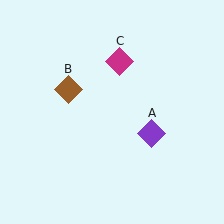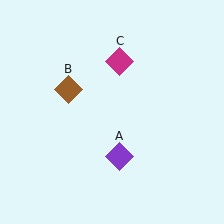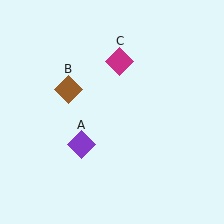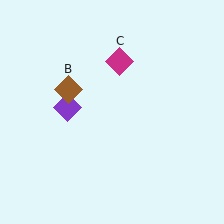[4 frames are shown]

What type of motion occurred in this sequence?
The purple diamond (object A) rotated clockwise around the center of the scene.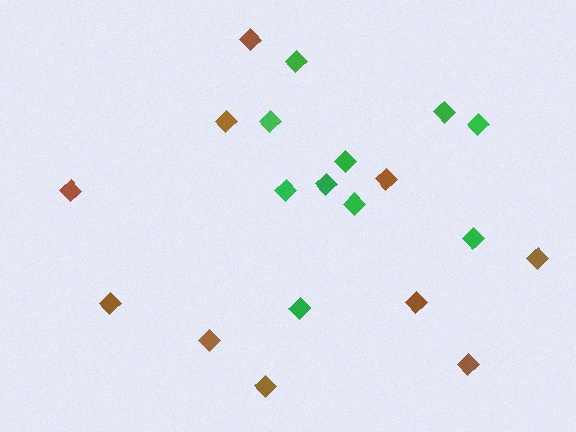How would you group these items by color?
There are 2 groups: one group of brown diamonds (10) and one group of green diamonds (10).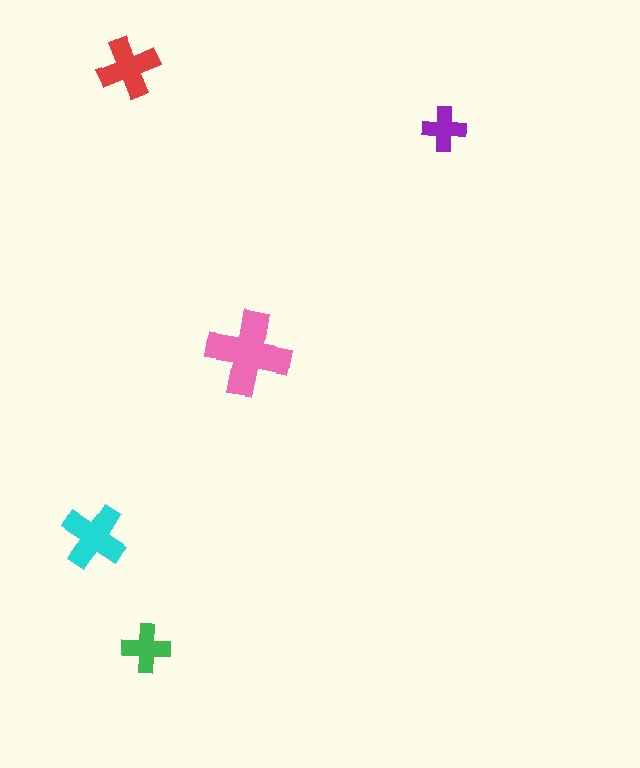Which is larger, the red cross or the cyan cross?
The cyan one.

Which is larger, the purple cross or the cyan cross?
The cyan one.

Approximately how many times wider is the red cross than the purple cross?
About 1.5 times wider.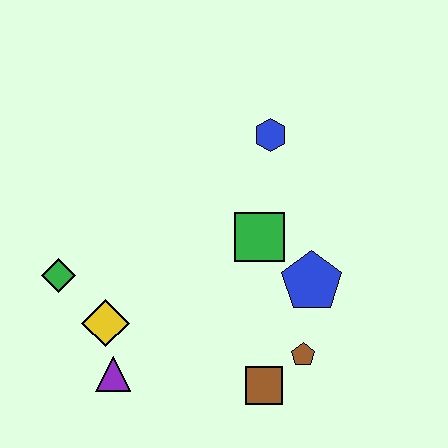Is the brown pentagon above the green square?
No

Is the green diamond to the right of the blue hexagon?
No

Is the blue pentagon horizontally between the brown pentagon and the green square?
No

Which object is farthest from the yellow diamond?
The blue hexagon is farthest from the yellow diamond.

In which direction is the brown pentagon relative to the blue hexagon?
The brown pentagon is below the blue hexagon.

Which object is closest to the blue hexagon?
The green square is closest to the blue hexagon.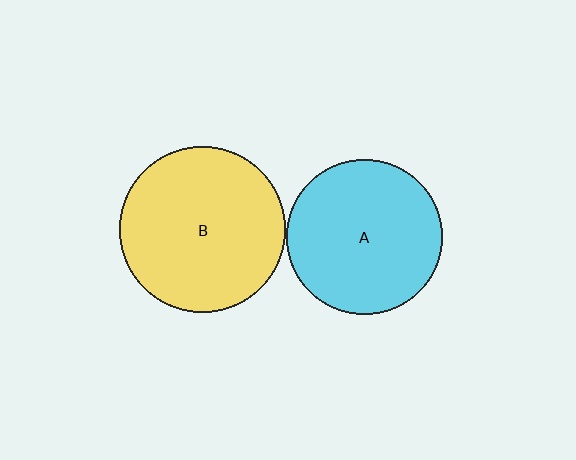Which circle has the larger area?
Circle B (yellow).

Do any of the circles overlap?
No, none of the circles overlap.